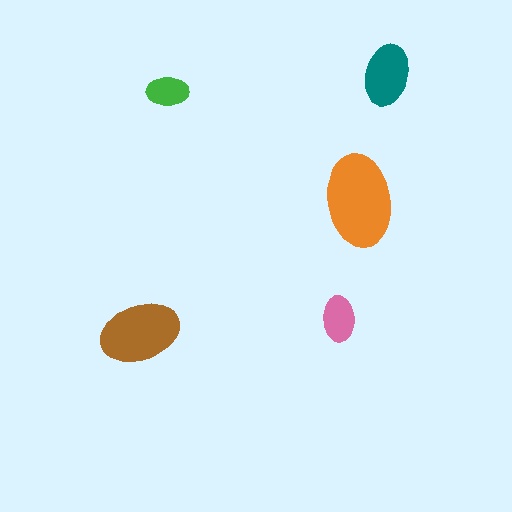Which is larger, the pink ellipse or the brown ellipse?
The brown one.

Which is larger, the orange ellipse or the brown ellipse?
The orange one.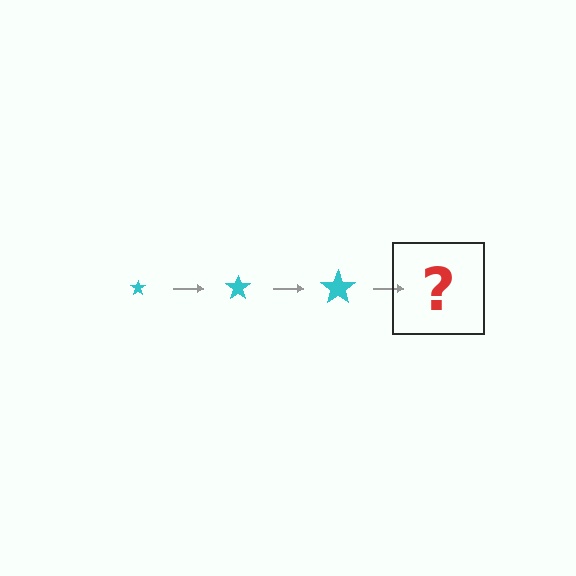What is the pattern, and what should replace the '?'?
The pattern is that the star gets progressively larger each step. The '?' should be a cyan star, larger than the previous one.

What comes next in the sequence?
The next element should be a cyan star, larger than the previous one.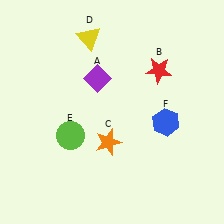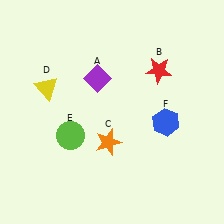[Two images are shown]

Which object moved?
The yellow triangle (D) moved down.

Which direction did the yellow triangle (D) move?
The yellow triangle (D) moved down.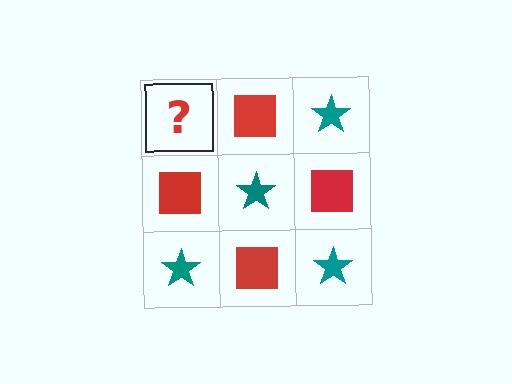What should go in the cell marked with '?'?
The missing cell should contain a teal star.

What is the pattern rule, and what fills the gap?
The rule is that it alternates teal star and red square in a checkerboard pattern. The gap should be filled with a teal star.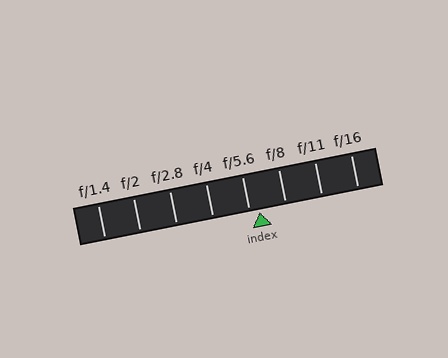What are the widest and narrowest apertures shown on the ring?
The widest aperture shown is f/1.4 and the narrowest is f/16.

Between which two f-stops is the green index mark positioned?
The index mark is between f/5.6 and f/8.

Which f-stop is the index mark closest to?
The index mark is closest to f/5.6.